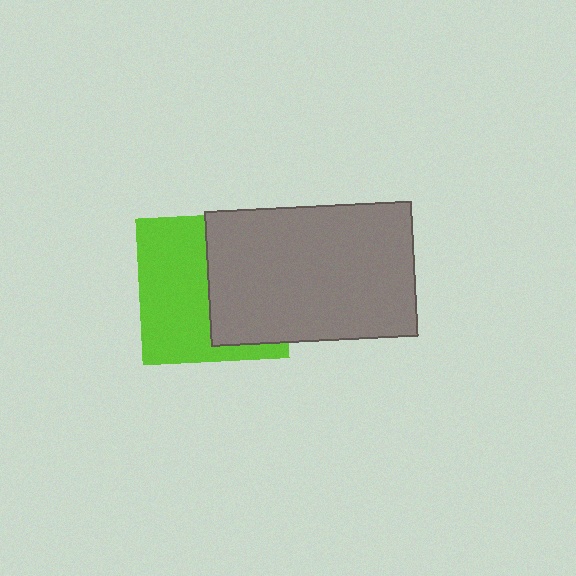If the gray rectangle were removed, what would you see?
You would see the complete lime square.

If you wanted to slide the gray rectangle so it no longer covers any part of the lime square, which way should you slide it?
Slide it right — that is the most direct way to separate the two shapes.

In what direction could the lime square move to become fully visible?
The lime square could move left. That would shift it out from behind the gray rectangle entirely.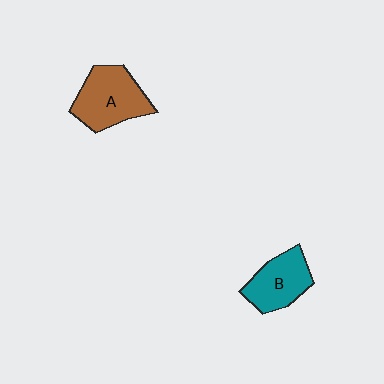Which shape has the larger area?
Shape A (brown).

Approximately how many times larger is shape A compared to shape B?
Approximately 1.2 times.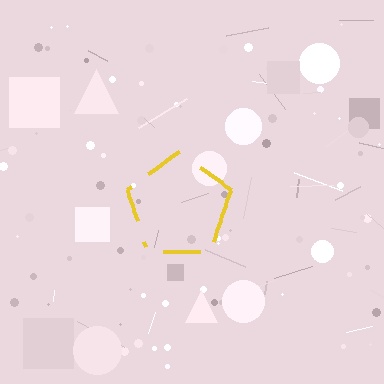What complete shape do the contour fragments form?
The contour fragments form a pentagon.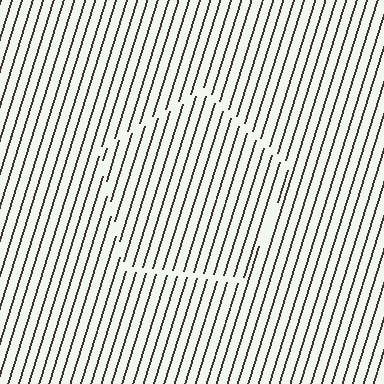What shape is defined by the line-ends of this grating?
An illusory pentagon. The interior of the shape contains the same grating, shifted by half a period — the contour is defined by the phase discontinuity where line-ends from the inner and outer gratings abut.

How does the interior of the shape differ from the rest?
The interior of the shape contains the same grating, shifted by half a period — the contour is defined by the phase discontinuity where line-ends from the inner and outer gratings abut.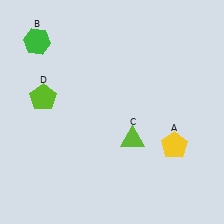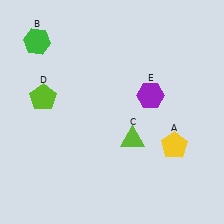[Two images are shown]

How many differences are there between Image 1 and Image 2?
There is 1 difference between the two images.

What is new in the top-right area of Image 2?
A purple hexagon (E) was added in the top-right area of Image 2.